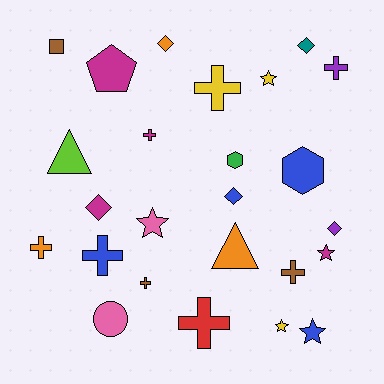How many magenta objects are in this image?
There are 4 magenta objects.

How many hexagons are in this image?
There are 2 hexagons.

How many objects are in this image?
There are 25 objects.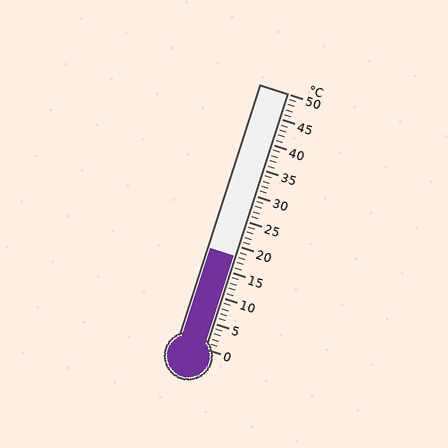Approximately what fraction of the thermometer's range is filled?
The thermometer is filled to approximately 35% of its range.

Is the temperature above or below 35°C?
The temperature is below 35°C.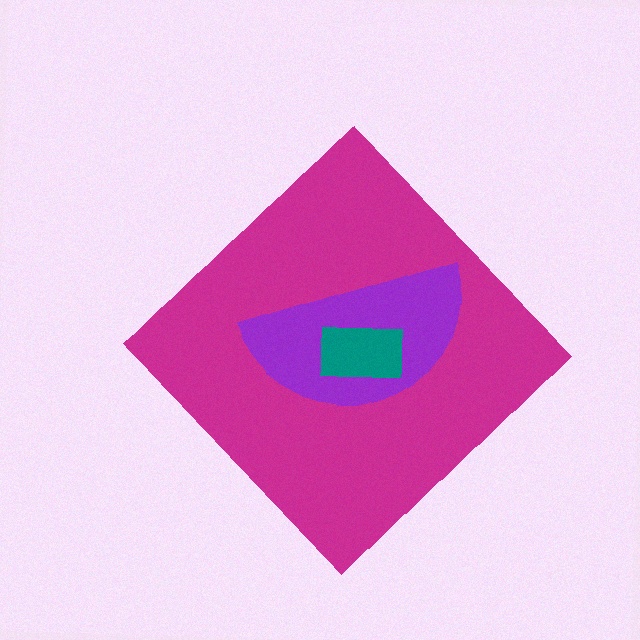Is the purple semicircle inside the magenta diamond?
Yes.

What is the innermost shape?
The teal rectangle.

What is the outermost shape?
The magenta diamond.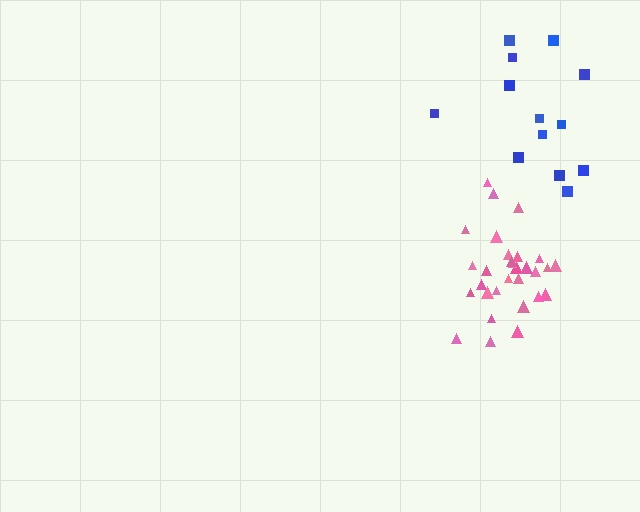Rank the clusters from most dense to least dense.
pink, blue.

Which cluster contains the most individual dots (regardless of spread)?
Pink (30).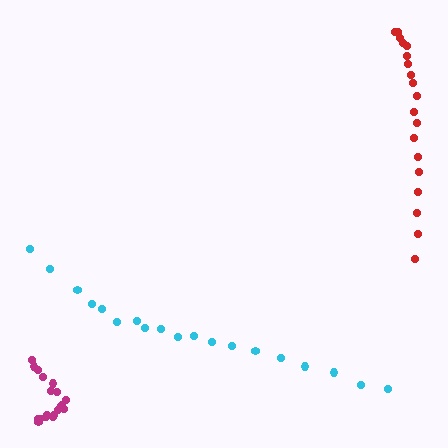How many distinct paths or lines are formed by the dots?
There are 3 distinct paths.